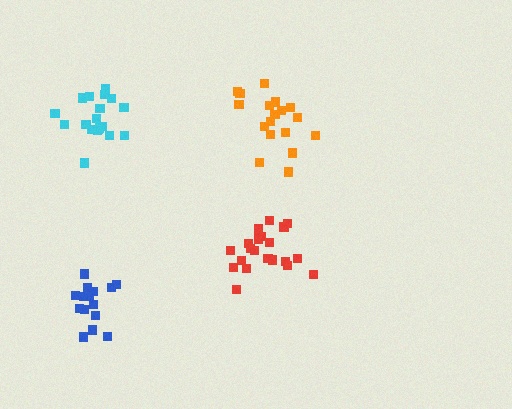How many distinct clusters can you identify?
There are 4 distinct clusters.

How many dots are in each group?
Group 1: 21 dots, Group 2: 21 dots, Group 3: 15 dots, Group 4: 18 dots (75 total).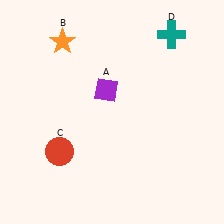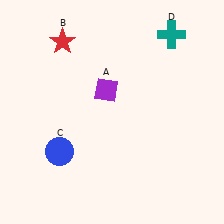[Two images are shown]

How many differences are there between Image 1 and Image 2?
There are 2 differences between the two images.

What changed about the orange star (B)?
In Image 1, B is orange. In Image 2, it changed to red.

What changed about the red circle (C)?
In Image 1, C is red. In Image 2, it changed to blue.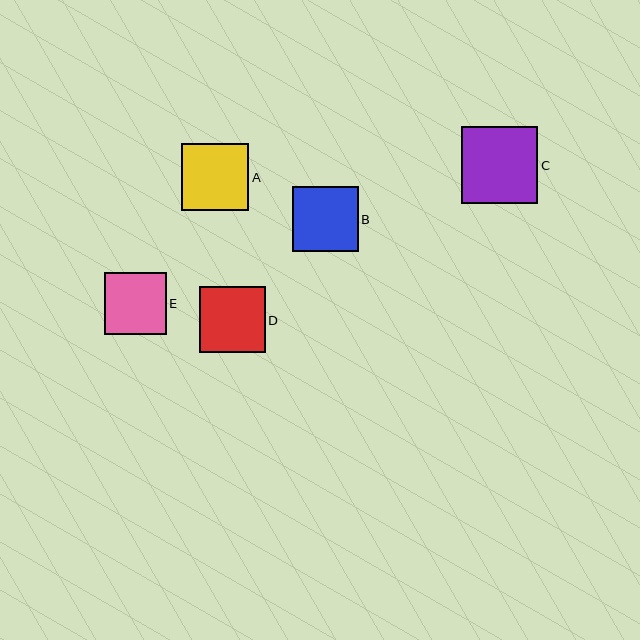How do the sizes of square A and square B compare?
Square A and square B are approximately the same size.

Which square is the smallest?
Square E is the smallest with a size of approximately 62 pixels.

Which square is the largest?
Square C is the largest with a size of approximately 76 pixels.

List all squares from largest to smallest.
From largest to smallest: C, A, D, B, E.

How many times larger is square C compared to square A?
Square C is approximately 1.1 times the size of square A.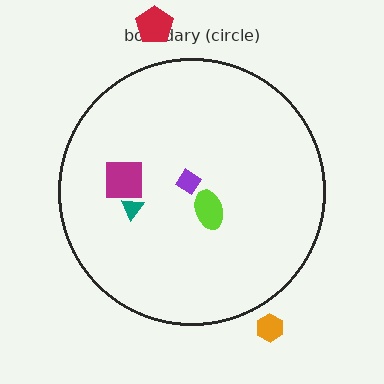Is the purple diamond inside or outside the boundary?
Inside.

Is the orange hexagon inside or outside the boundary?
Outside.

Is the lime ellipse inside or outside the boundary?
Inside.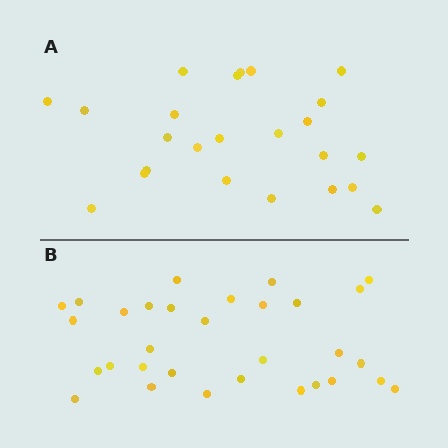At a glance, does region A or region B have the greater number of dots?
Region B (the bottom region) has more dots.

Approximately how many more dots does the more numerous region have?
Region B has roughly 8 or so more dots than region A.